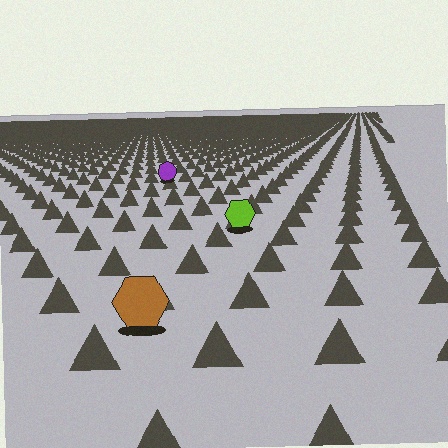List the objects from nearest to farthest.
From nearest to farthest: the brown hexagon, the lime hexagon, the purple circle.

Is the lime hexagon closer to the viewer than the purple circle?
Yes. The lime hexagon is closer — you can tell from the texture gradient: the ground texture is coarser near it.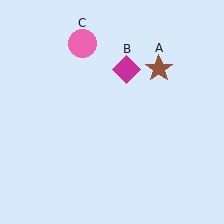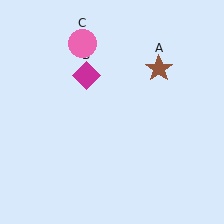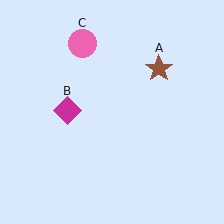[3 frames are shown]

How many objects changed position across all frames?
1 object changed position: magenta diamond (object B).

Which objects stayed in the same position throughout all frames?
Brown star (object A) and pink circle (object C) remained stationary.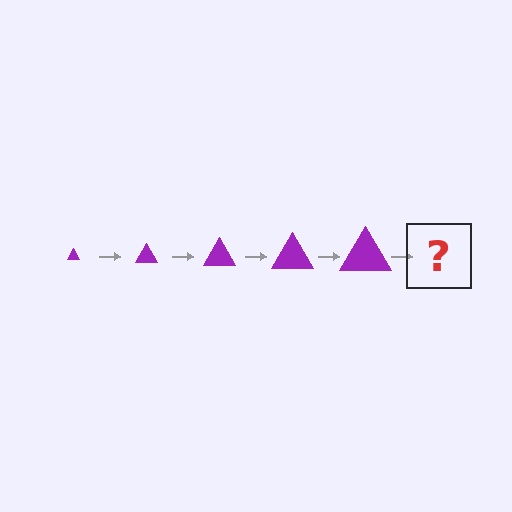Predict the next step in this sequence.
The next step is a purple triangle, larger than the previous one.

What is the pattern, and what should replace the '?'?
The pattern is that the triangle gets progressively larger each step. The '?' should be a purple triangle, larger than the previous one.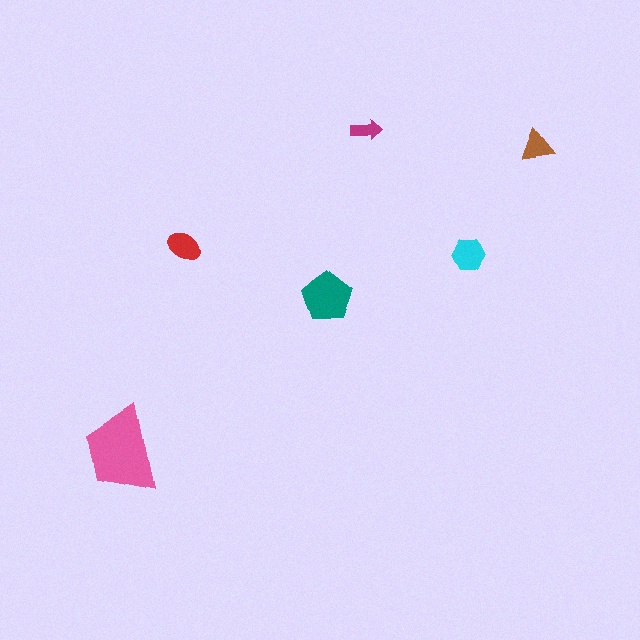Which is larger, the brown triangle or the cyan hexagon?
The cyan hexagon.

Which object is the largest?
The pink trapezoid.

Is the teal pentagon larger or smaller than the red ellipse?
Larger.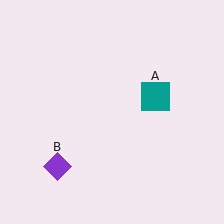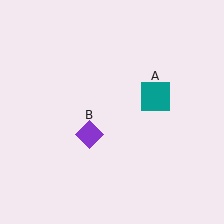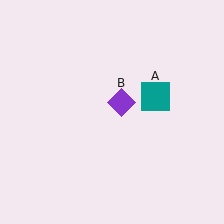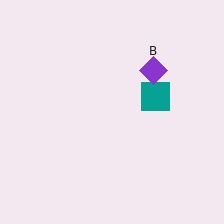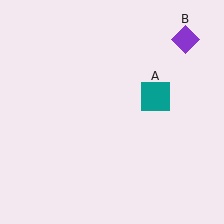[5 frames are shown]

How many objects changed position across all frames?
1 object changed position: purple diamond (object B).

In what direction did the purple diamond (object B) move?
The purple diamond (object B) moved up and to the right.